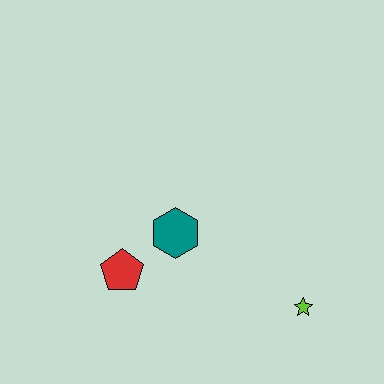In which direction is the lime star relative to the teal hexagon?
The lime star is to the right of the teal hexagon.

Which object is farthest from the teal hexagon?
The lime star is farthest from the teal hexagon.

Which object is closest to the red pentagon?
The teal hexagon is closest to the red pentagon.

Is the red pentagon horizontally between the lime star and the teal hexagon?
No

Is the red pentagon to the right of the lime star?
No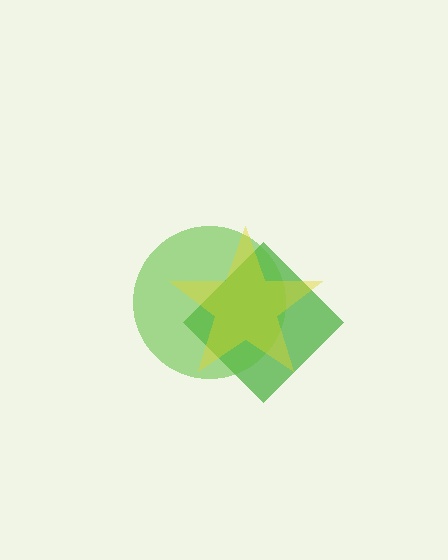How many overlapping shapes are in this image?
There are 3 overlapping shapes in the image.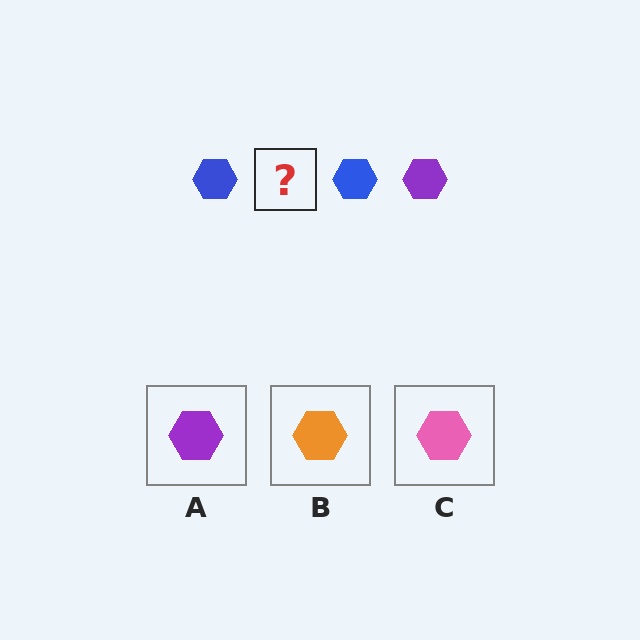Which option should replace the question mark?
Option A.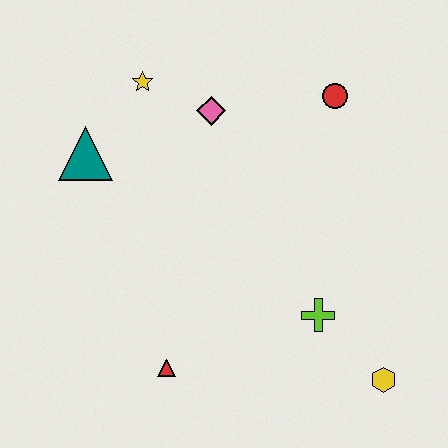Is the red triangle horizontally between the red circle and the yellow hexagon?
No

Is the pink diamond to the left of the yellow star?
No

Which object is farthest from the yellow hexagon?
The yellow star is farthest from the yellow hexagon.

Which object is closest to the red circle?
The pink diamond is closest to the red circle.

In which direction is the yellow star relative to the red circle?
The yellow star is to the left of the red circle.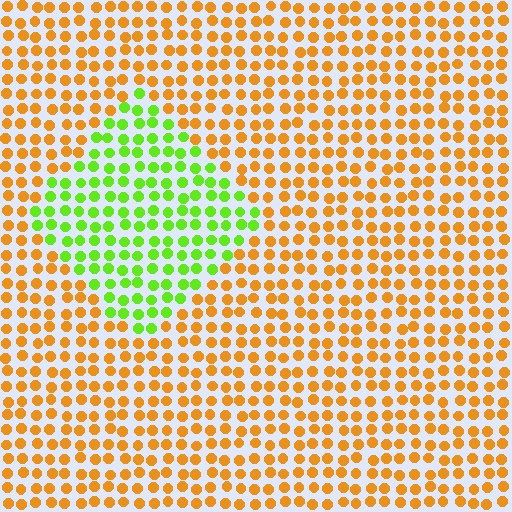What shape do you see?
I see a diamond.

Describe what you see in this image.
The image is filled with small orange elements in a uniform arrangement. A diamond-shaped region is visible where the elements are tinted to a slightly different hue, forming a subtle color boundary.